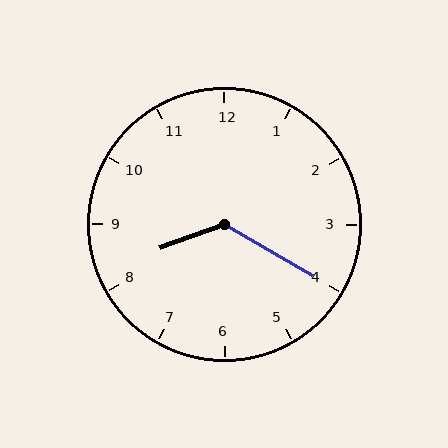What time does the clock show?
8:20.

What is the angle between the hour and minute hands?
Approximately 130 degrees.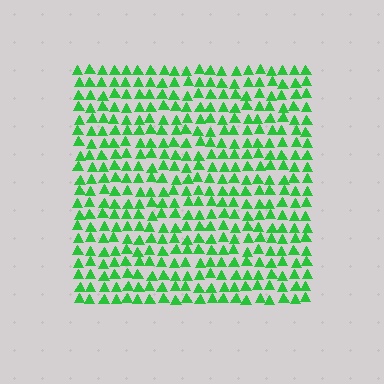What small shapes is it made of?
It is made of small triangles.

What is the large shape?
The large shape is a square.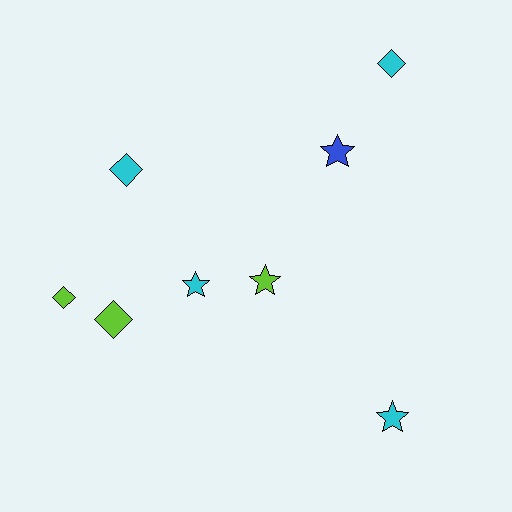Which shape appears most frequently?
Diamond, with 4 objects.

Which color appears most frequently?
Cyan, with 4 objects.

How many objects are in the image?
There are 8 objects.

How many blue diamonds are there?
There are no blue diamonds.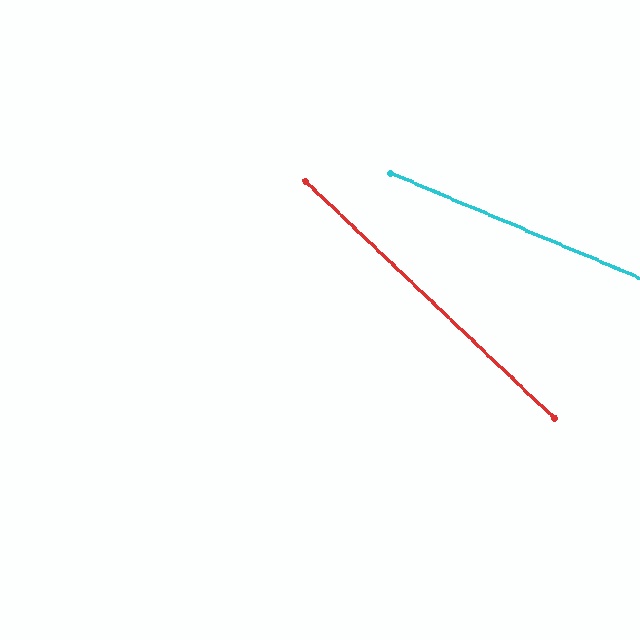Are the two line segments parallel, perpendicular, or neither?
Neither parallel nor perpendicular — they differ by about 21°.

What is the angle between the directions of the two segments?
Approximately 21 degrees.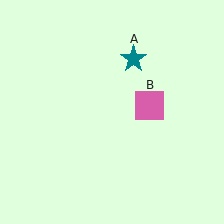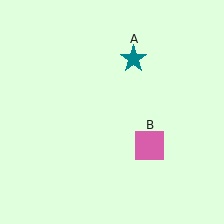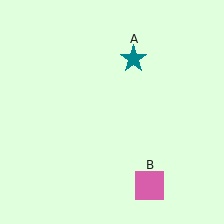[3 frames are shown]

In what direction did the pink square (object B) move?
The pink square (object B) moved down.